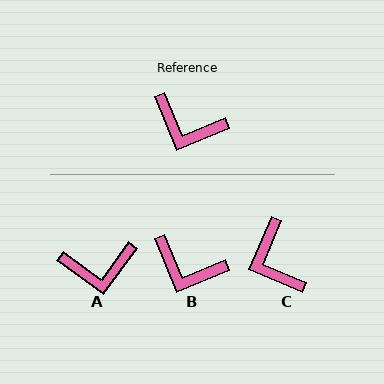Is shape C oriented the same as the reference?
No, it is off by about 45 degrees.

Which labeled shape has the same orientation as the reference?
B.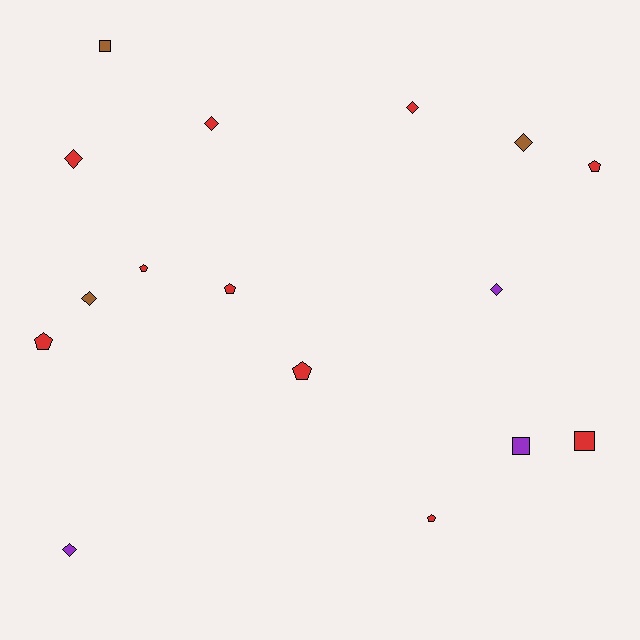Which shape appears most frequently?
Diamond, with 7 objects.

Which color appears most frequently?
Red, with 10 objects.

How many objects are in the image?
There are 16 objects.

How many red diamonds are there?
There are 3 red diamonds.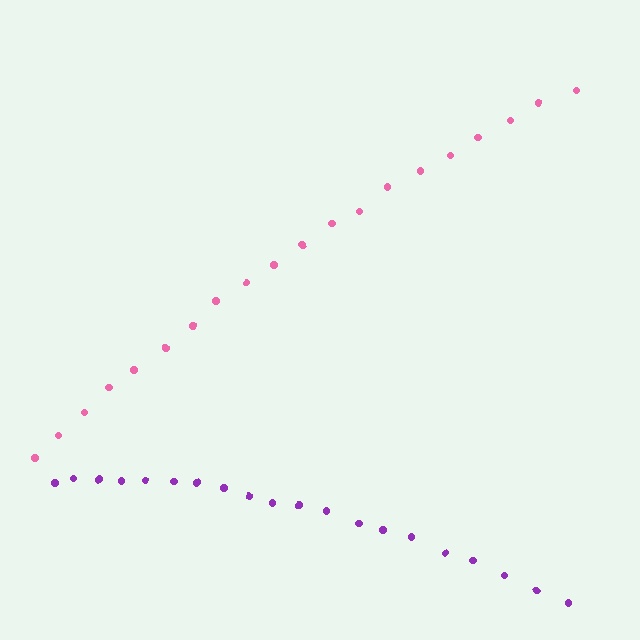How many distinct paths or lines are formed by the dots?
There are 2 distinct paths.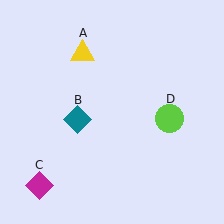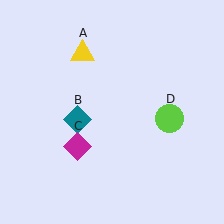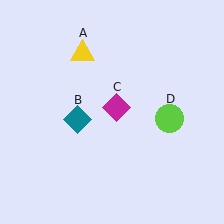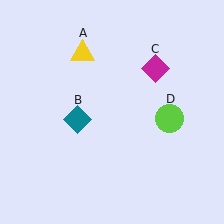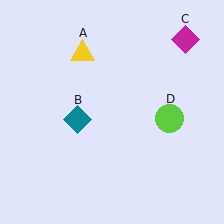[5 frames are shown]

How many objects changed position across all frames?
1 object changed position: magenta diamond (object C).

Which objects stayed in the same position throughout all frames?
Yellow triangle (object A) and teal diamond (object B) and lime circle (object D) remained stationary.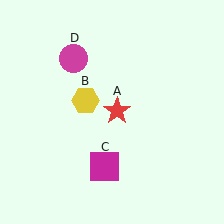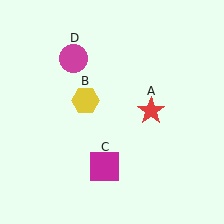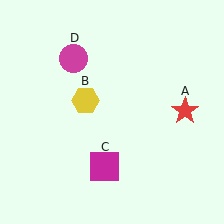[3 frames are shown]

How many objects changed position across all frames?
1 object changed position: red star (object A).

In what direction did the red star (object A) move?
The red star (object A) moved right.